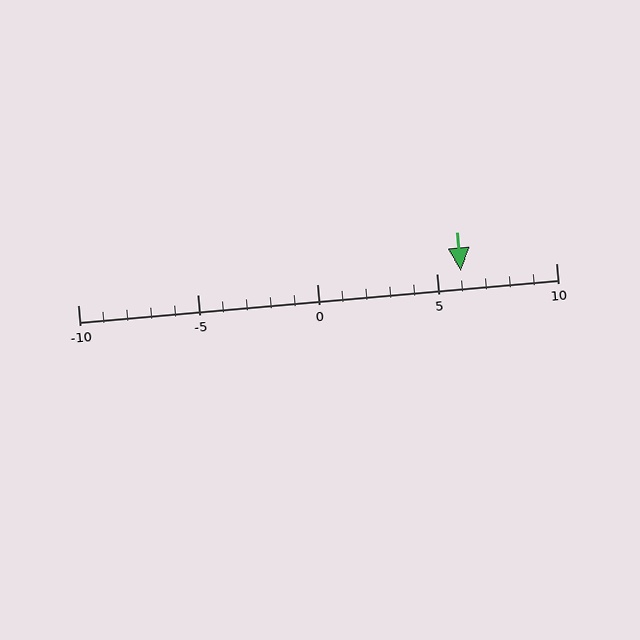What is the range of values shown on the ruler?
The ruler shows values from -10 to 10.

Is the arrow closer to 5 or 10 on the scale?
The arrow is closer to 5.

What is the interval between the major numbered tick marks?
The major tick marks are spaced 5 units apart.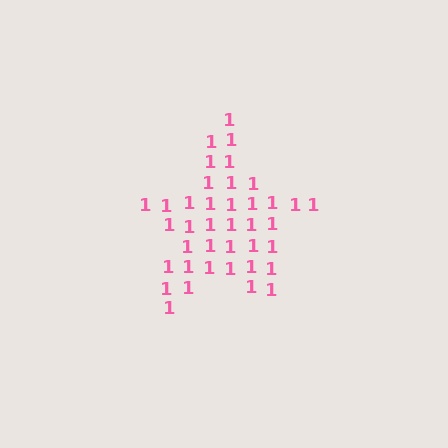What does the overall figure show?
The overall figure shows a star.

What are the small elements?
The small elements are digit 1's.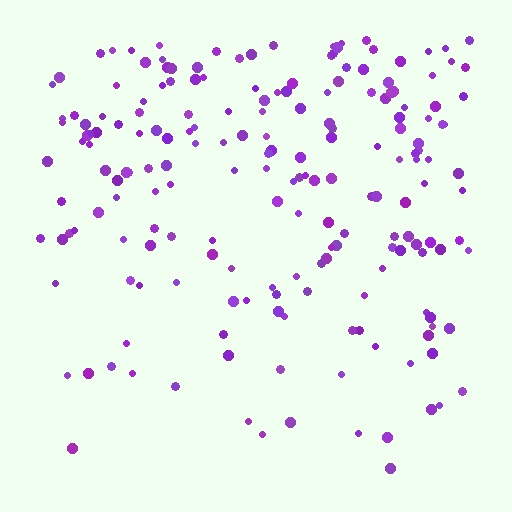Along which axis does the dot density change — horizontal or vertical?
Vertical.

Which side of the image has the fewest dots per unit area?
The bottom.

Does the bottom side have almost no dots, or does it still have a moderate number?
Still a moderate number, just noticeably fewer than the top.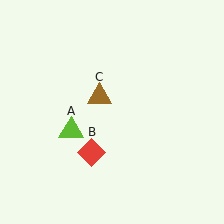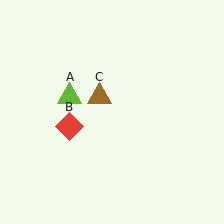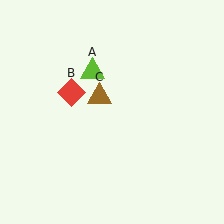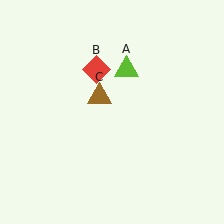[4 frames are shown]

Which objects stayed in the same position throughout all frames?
Brown triangle (object C) remained stationary.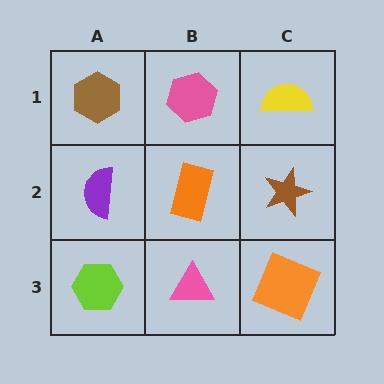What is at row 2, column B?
An orange rectangle.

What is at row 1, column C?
A yellow semicircle.